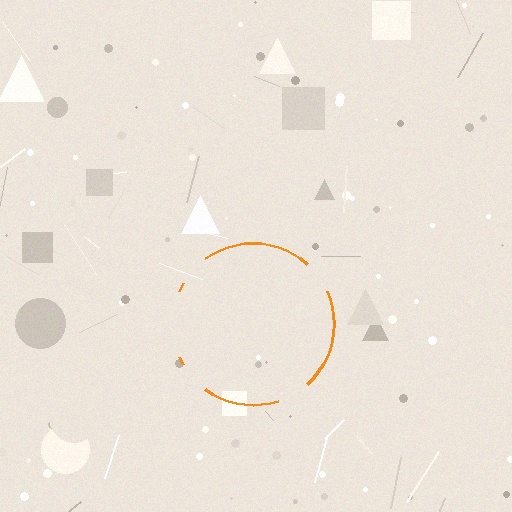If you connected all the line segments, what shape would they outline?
They would outline a circle.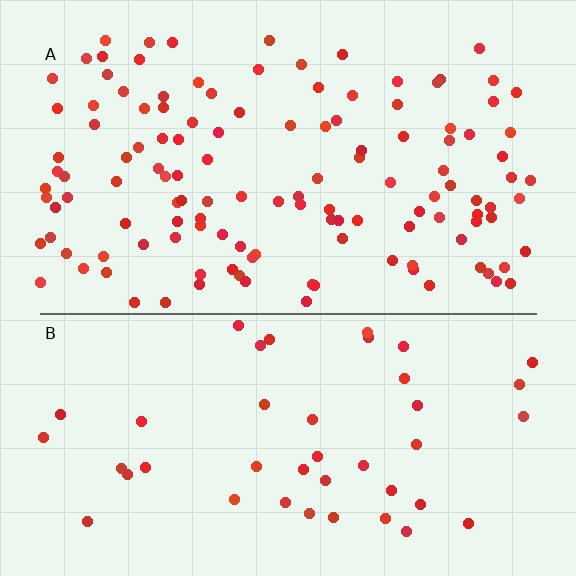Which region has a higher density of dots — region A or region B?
A (the top).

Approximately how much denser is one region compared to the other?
Approximately 2.9× — region A over region B.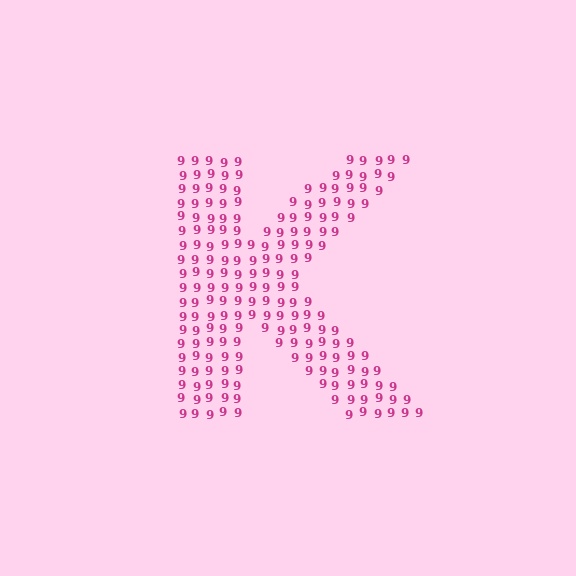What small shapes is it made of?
It is made of small digit 9's.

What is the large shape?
The large shape is the letter K.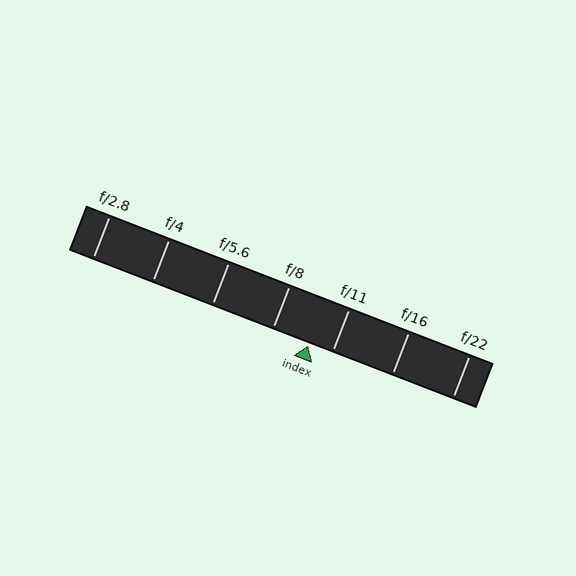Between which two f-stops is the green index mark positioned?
The index mark is between f/8 and f/11.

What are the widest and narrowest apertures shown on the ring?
The widest aperture shown is f/2.8 and the narrowest is f/22.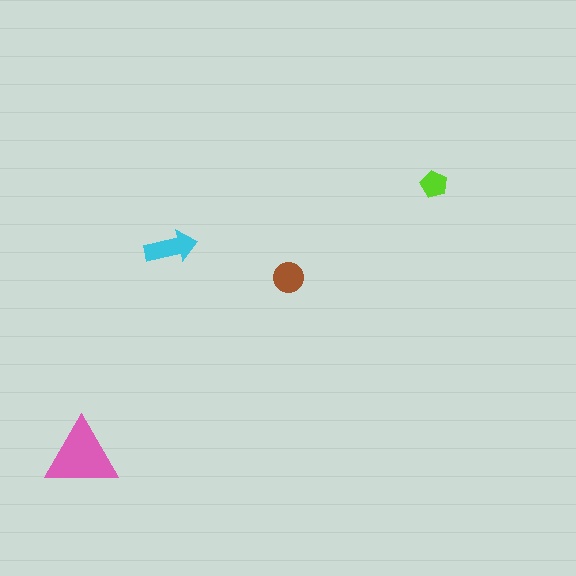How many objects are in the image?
There are 4 objects in the image.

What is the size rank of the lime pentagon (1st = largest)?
4th.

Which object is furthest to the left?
The pink triangle is leftmost.